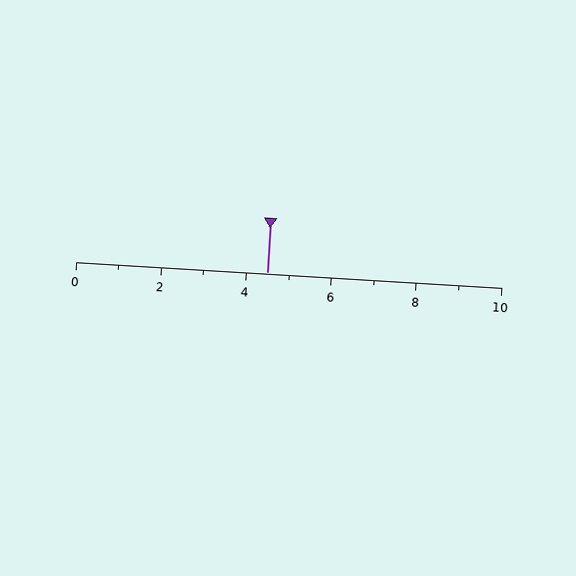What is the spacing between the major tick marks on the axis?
The major ticks are spaced 2 apart.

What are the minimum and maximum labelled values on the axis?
The axis runs from 0 to 10.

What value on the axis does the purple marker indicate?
The marker indicates approximately 4.5.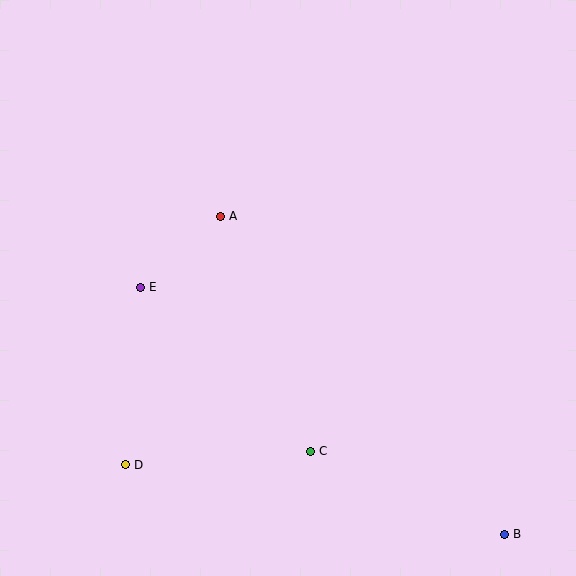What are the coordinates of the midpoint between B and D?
The midpoint between B and D is at (315, 499).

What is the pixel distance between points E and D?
The distance between E and D is 178 pixels.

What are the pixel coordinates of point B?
Point B is at (505, 534).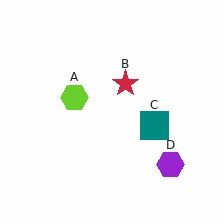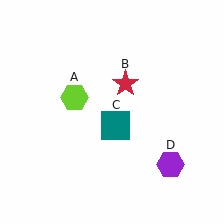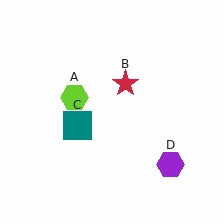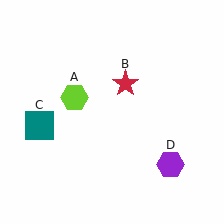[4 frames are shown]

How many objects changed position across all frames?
1 object changed position: teal square (object C).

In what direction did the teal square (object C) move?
The teal square (object C) moved left.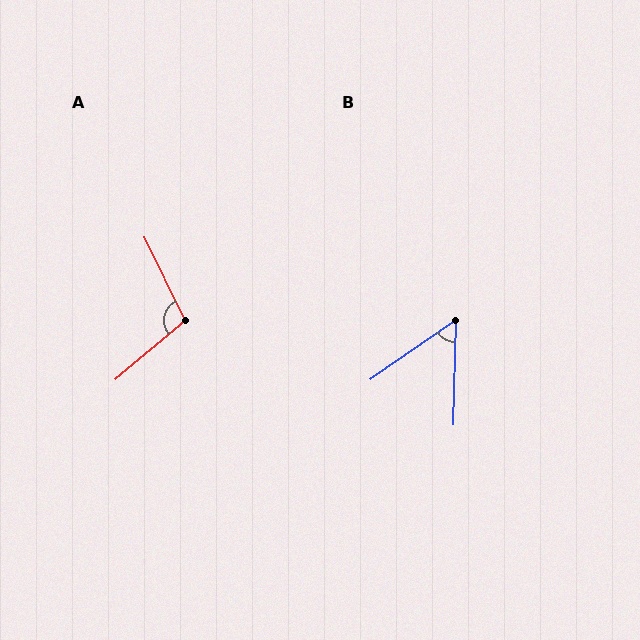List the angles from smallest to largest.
B (54°), A (105°).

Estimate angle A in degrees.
Approximately 105 degrees.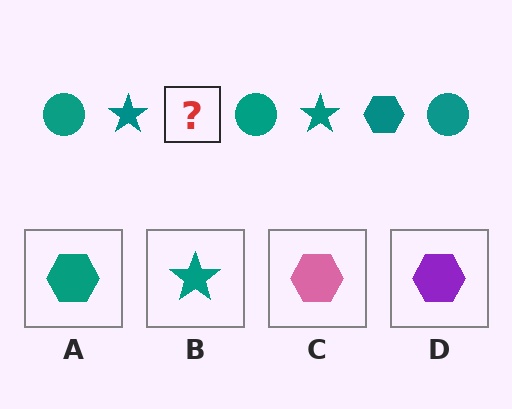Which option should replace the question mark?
Option A.